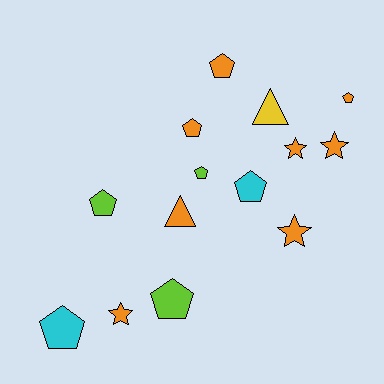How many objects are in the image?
There are 14 objects.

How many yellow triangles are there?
There is 1 yellow triangle.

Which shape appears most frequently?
Pentagon, with 8 objects.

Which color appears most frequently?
Orange, with 8 objects.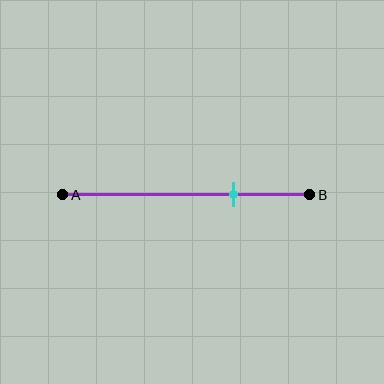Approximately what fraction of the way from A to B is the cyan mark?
The cyan mark is approximately 70% of the way from A to B.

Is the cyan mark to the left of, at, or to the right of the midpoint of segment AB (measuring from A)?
The cyan mark is to the right of the midpoint of segment AB.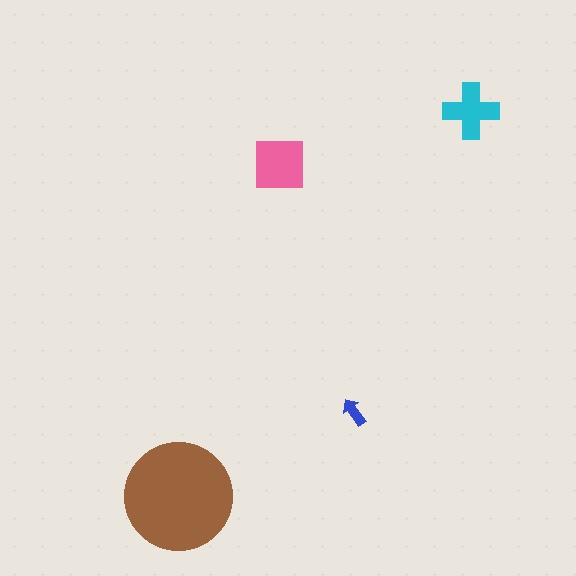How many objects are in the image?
There are 4 objects in the image.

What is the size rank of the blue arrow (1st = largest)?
4th.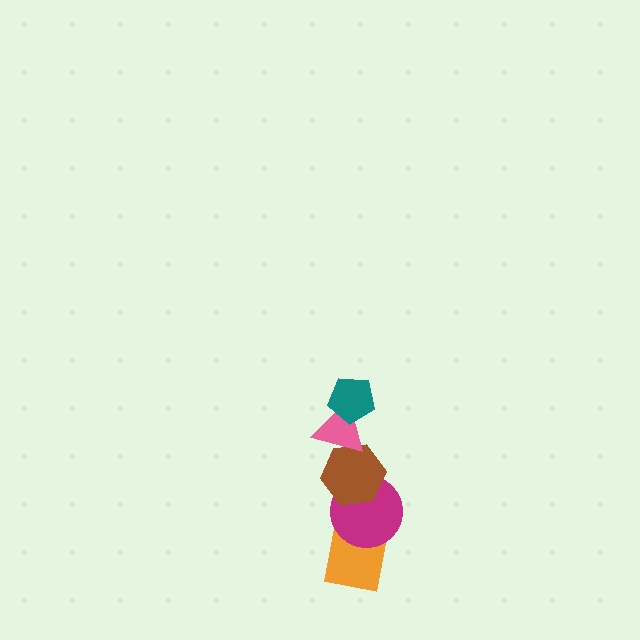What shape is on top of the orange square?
The magenta circle is on top of the orange square.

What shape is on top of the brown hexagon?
The pink triangle is on top of the brown hexagon.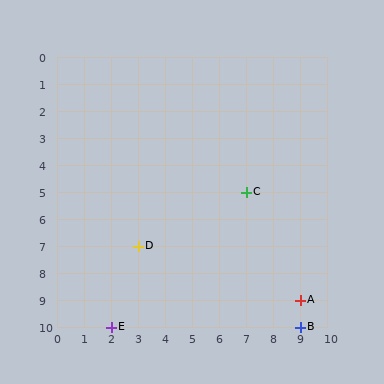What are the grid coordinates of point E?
Point E is at grid coordinates (2, 10).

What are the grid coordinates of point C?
Point C is at grid coordinates (7, 5).